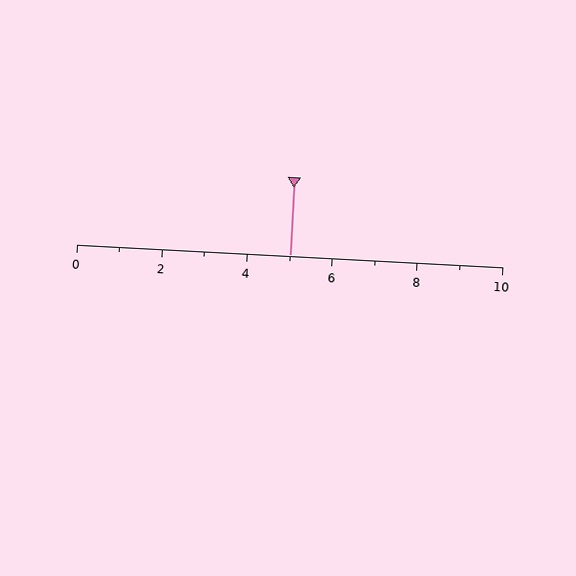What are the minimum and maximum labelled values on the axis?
The axis runs from 0 to 10.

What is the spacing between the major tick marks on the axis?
The major ticks are spaced 2 apart.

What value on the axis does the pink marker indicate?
The marker indicates approximately 5.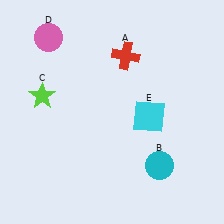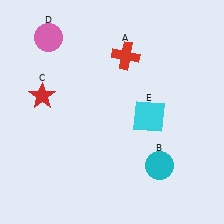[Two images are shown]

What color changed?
The star (C) changed from lime in Image 1 to red in Image 2.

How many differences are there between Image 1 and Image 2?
There is 1 difference between the two images.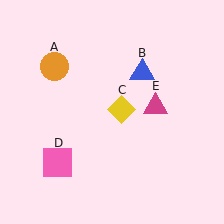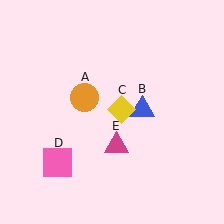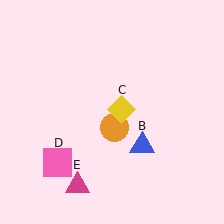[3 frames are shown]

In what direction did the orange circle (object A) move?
The orange circle (object A) moved down and to the right.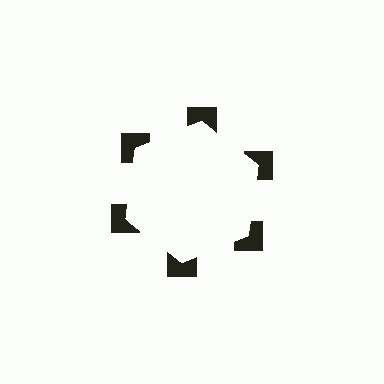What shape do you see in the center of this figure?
An illusory hexagon — its edges are inferred from the aligned wedge cuts in the notched squares, not physically drawn.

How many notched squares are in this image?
There are 6 — one at each vertex of the illusory hexagon.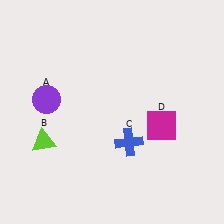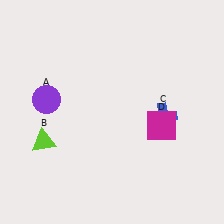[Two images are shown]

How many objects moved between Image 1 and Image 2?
1 object moved between the two images.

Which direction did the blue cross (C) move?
The blue cross (C) moved right.